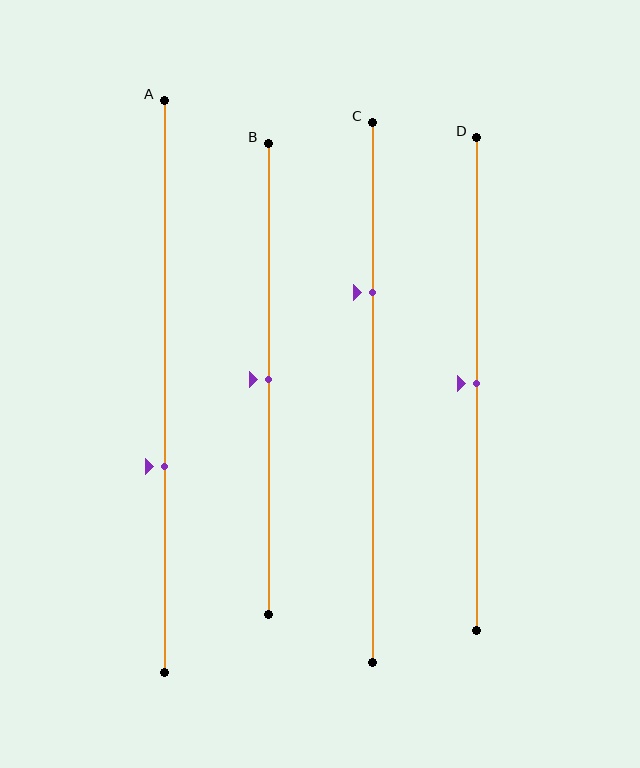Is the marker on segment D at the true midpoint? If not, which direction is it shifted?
Yes, the marker on segment D is at the true midpoint.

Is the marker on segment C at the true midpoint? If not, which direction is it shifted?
No, the marker on segment C is shifted upward by about 19% of the segment length.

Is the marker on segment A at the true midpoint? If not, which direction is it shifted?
No, the marker on segment A is shifted downward by about 14% of the segment length.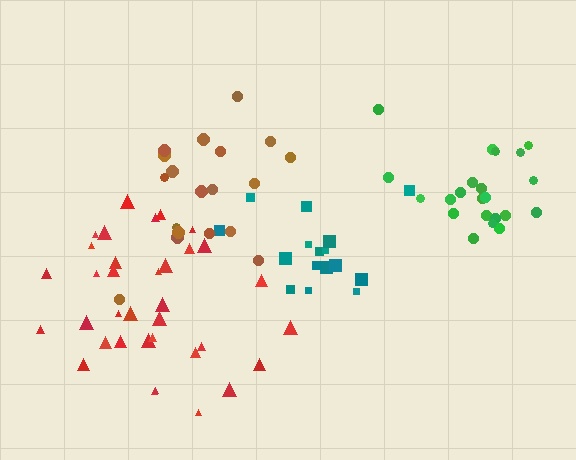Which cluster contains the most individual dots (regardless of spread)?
Red (35).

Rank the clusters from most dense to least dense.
green, teal, red, brown.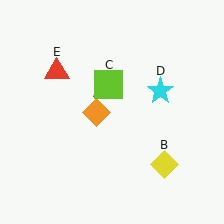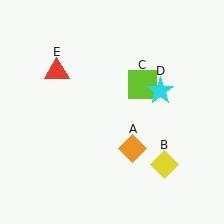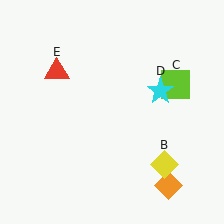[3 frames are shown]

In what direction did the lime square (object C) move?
The lime square (object C) moved right.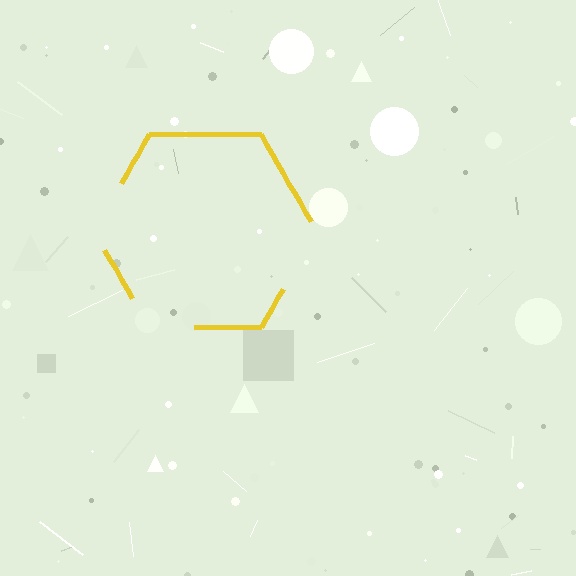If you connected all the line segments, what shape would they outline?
They would outline a hexagon.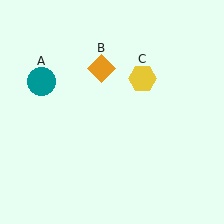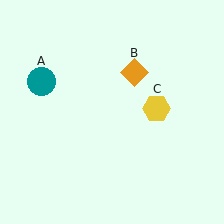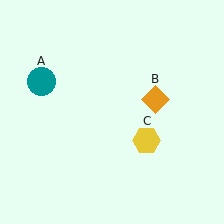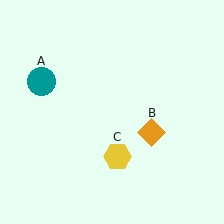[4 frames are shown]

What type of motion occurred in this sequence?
The orange diamond (object B), yellow hexagon (object C) rotated clockwise around the center of the scene.